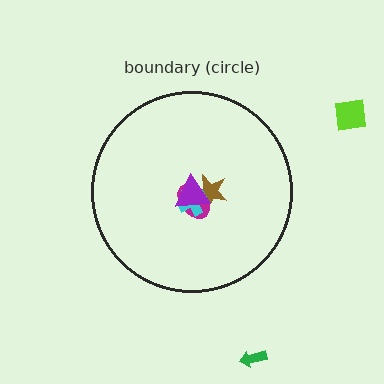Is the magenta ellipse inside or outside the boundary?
Inside.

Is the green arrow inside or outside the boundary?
Outside.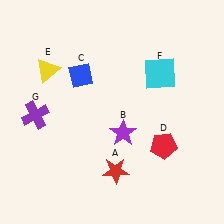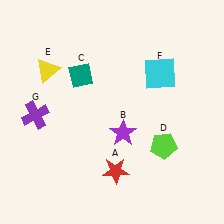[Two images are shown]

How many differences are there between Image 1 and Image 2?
There are 2 differences between the two images.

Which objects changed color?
C changed from blue to teal. D changed from red to lime.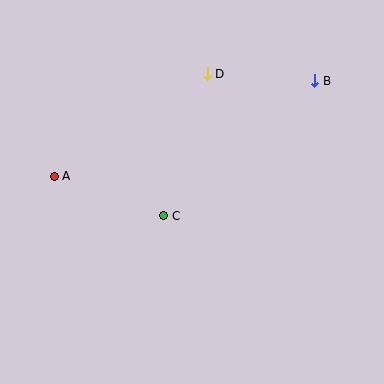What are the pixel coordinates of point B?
Point B is at (315, 81).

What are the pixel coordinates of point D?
Point D is at (207, 74).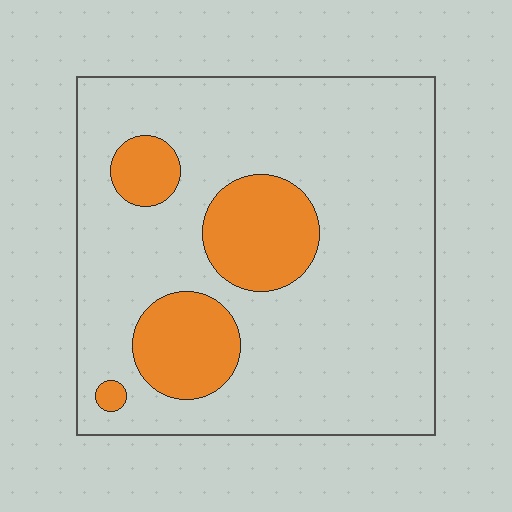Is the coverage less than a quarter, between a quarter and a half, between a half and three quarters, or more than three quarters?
Less than a quarter.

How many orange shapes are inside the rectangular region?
4.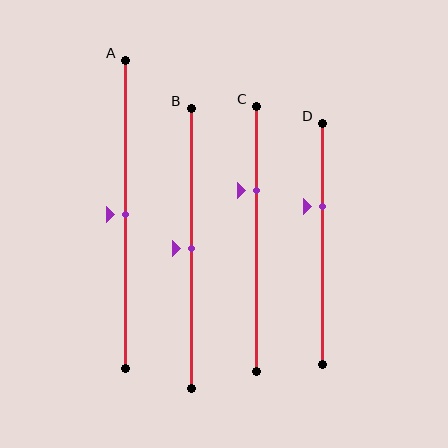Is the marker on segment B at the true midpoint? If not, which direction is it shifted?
Yes, the marker on segment B is at the true midpoint.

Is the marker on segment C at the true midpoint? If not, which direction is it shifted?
No, the marker on segment C is shifted upward by about 18% of the segment length.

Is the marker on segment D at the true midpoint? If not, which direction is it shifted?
No, the marker on segment D is shifted upward by about 16% of the segment length.